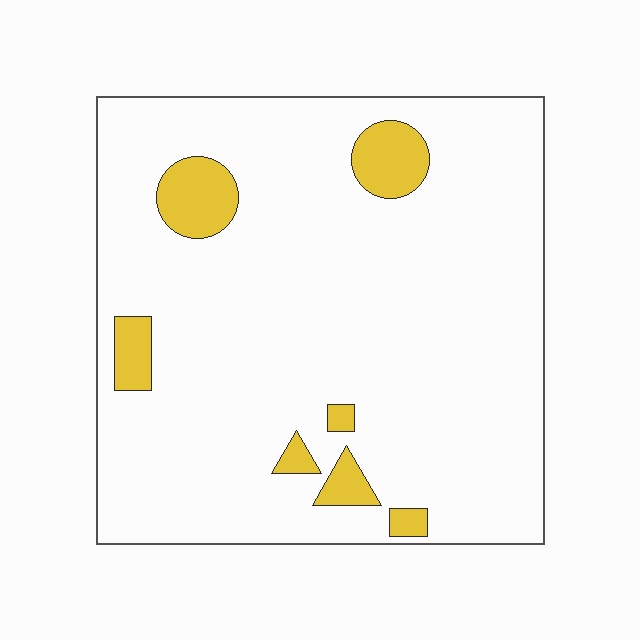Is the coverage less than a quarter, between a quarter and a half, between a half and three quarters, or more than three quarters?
Less than a quarter.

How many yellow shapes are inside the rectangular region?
7.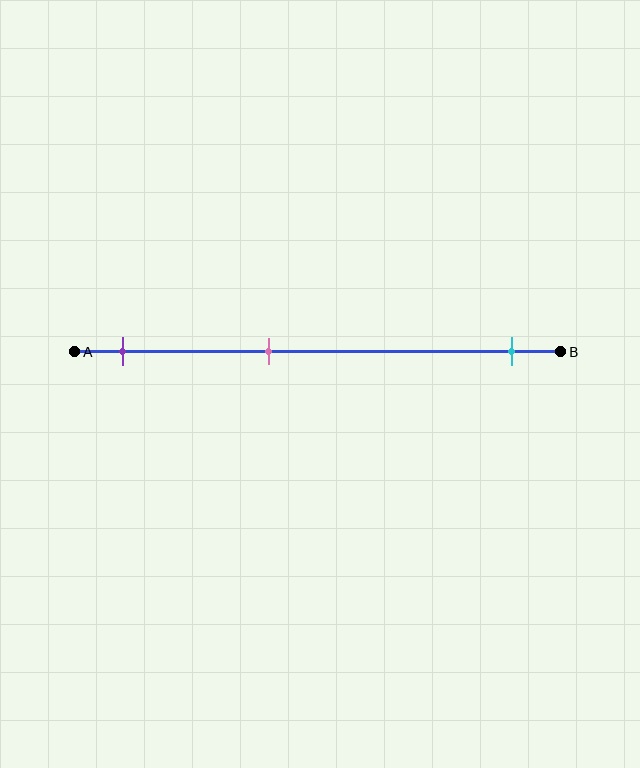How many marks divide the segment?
There are 3 marks dividing the segment.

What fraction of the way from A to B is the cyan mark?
The cyan mark is approximately 90% (0.9) of the way from A to B.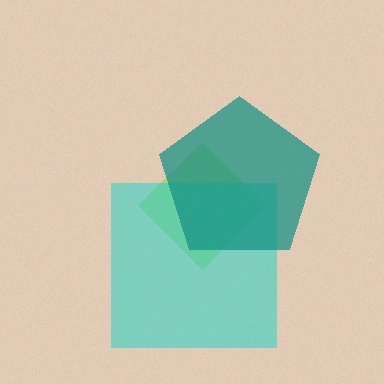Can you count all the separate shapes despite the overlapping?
Yes, there are 3 separate shapes.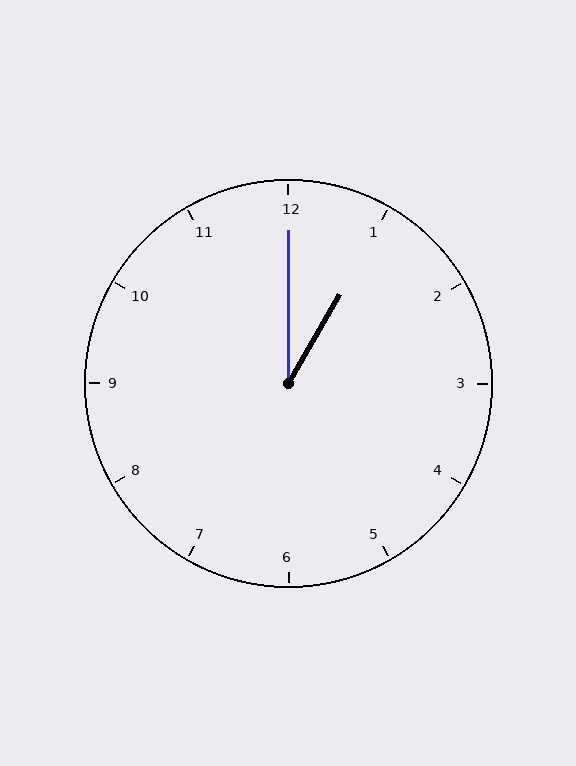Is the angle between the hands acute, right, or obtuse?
It is acute.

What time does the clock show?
1:00.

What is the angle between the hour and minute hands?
Approximately 30 degrees.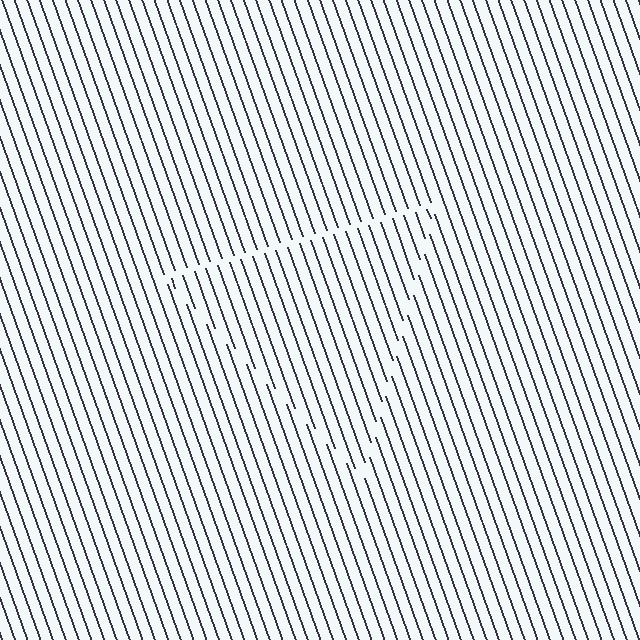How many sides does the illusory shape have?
3 sides — the line-ends trace a triangle.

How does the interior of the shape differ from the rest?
The interior of the shape contains the same grating, shifted by half a period — the contour is defined by the phase discontinuity where line-ends from the inner and outer gratings abut.